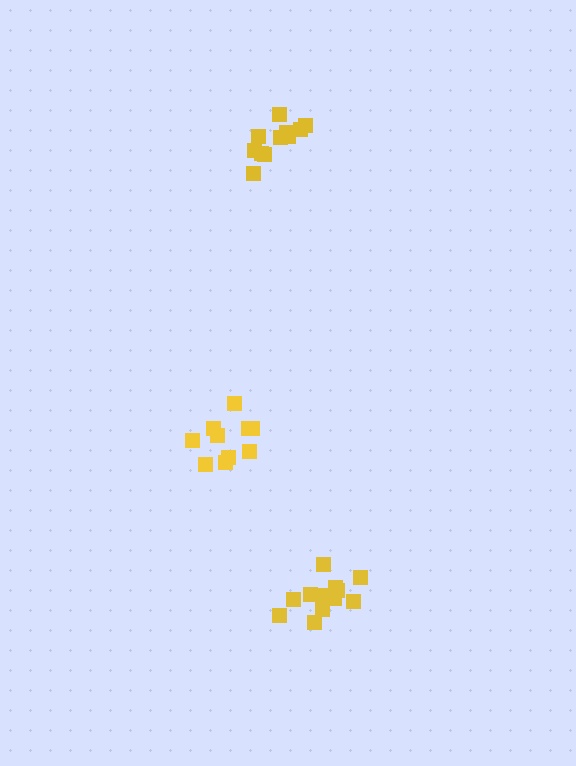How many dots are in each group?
Group 1: 10 dots, Group 2: 12 dots, Group 3: 11 dots (33 total).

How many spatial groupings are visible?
There are 3 spatial groupings.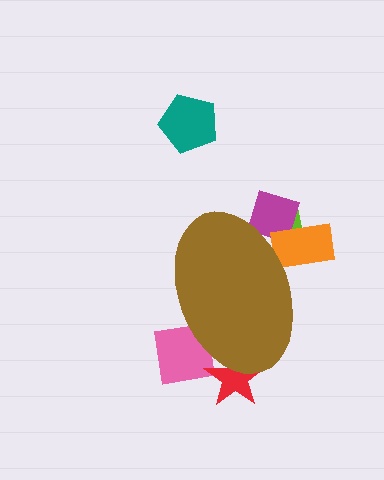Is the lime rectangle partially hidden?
Yes, the lime rectangle is partially hidden behind the brown ellipse.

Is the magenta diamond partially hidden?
Yes, the magenta diamond is partially hidden behind the brown ellipse.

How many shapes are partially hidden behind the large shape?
5 shapes are partially hidden.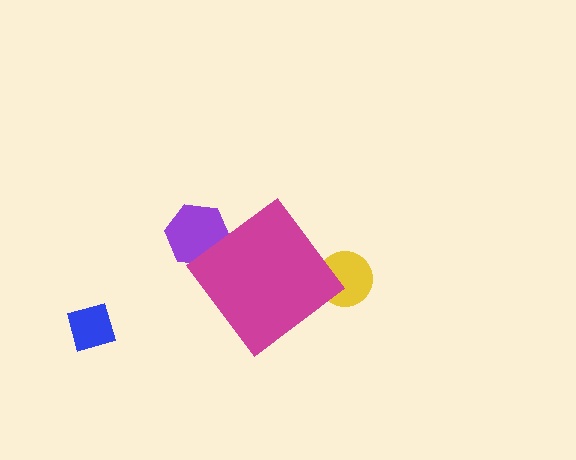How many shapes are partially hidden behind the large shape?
2 shapes are partially hidden.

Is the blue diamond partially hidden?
No, the blue diamond is fully visible.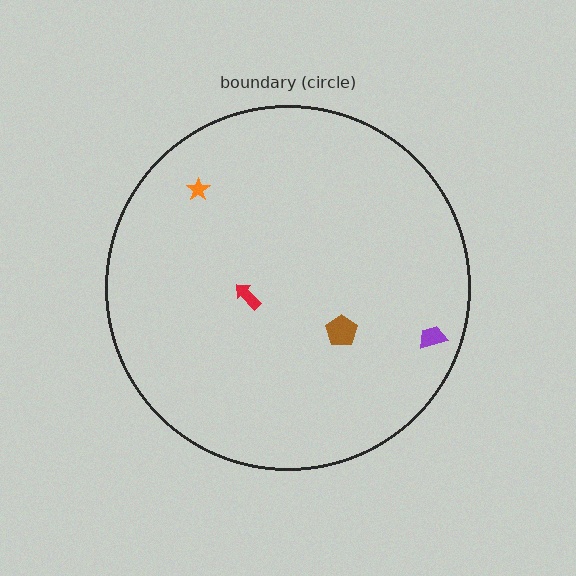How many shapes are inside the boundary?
4 inside, 0 outside.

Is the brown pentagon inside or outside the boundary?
Inside.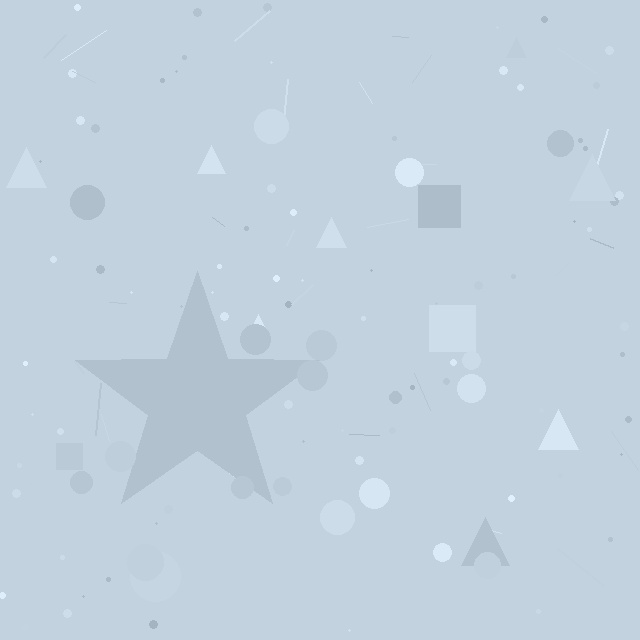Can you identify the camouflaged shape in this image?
The camouflaged shape is a star.